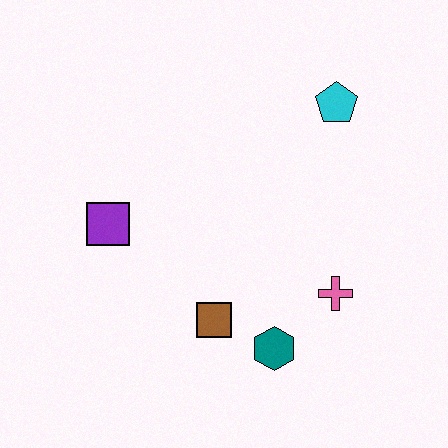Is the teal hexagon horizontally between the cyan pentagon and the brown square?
Yes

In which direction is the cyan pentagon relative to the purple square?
The cyan pentagon is to the right of the purple square.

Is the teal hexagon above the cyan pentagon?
No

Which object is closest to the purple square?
The brown square is closest to the purple square.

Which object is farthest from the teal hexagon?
The cyan pentagon is farthest from the teal hexagon.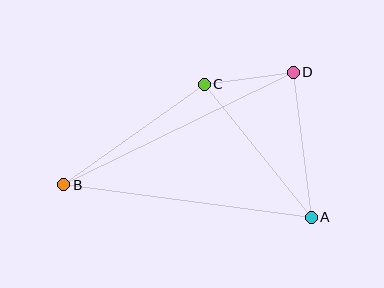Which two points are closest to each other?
Points C and D are closest to each other.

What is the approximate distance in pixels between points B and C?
The distance between B and C is approximately 172 pixels.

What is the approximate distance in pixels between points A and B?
The distance between A and B is approximately 249 pixels.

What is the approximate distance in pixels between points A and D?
The distance between A and D is approximately 146 pixels.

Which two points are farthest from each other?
Points B and D are farthest from each other.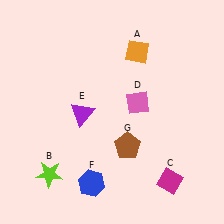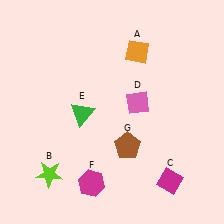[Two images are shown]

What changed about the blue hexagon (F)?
In Image 1, F is blue. In Image 2, it changed to magenta.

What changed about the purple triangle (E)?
In Image 1, E is purple. In Image 2, it changed to green.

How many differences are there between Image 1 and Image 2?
There are 2 differences between the two images.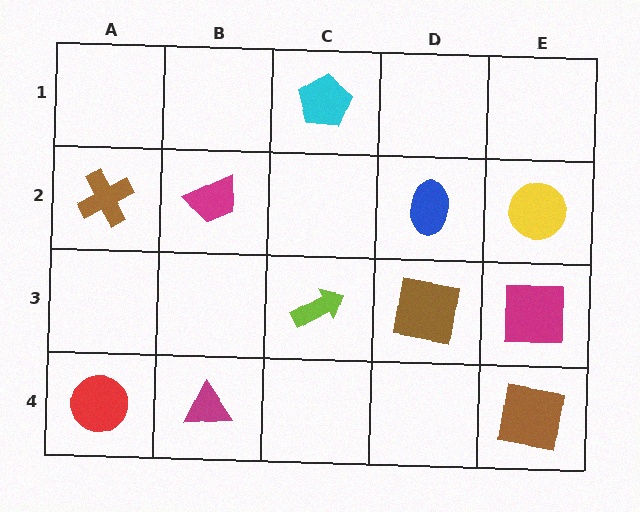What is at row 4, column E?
A brown square.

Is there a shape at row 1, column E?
No, that cell is empty.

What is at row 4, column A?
A red circle.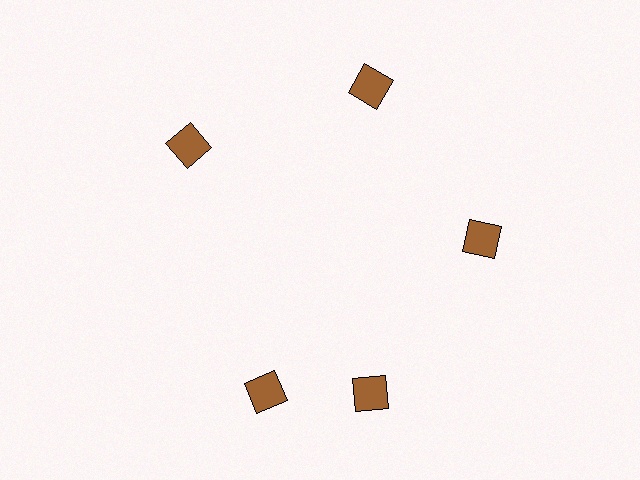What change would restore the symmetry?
The symmetry would be restored by rotating it back into even spacing with its neighbors so that all 5 diamonds sit at equal angles and equal distance from the center.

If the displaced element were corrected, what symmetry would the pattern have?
It would have 5-fold rotational symmetry — the pattern would map onto itself every 72 degrees.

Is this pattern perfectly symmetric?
No. The 5 brown diamonds are arranged in a ring, but one element near the 8 o'clock position is rotated out of alignment along the ring, breaking the 5-fold rotational symmetry.